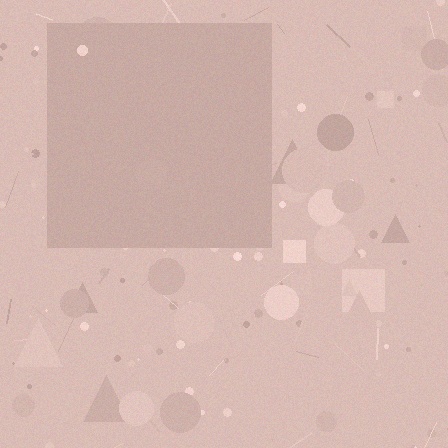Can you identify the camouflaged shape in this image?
The camouflaged shape is a square.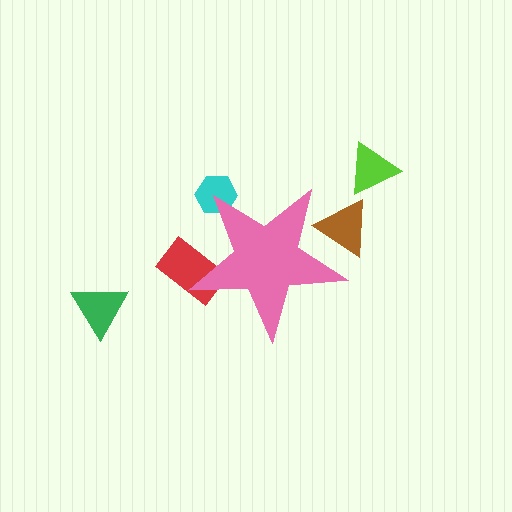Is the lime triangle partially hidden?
No, the lime triangle is fully visible.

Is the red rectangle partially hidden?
Yes, the red rectangle is partially hidden behind the pink star.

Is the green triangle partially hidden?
No, the green triangle is fully visible.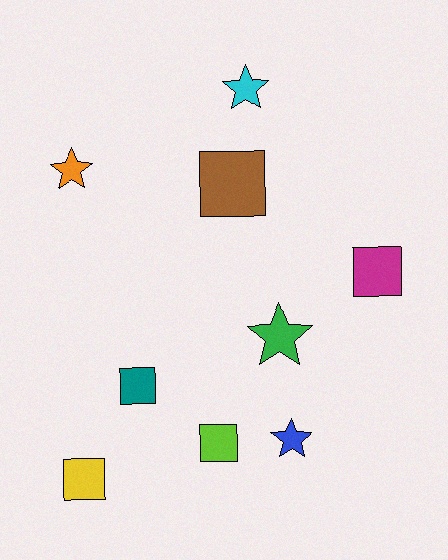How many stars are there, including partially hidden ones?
There are 4 stars.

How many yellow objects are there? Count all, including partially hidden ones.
There is 1 yellow object.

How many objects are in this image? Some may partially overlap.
There are 9 objects.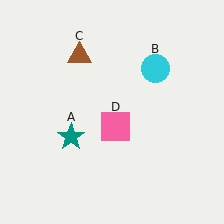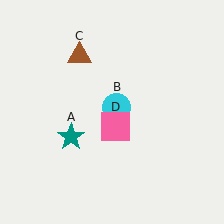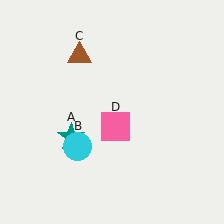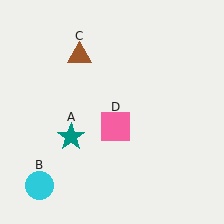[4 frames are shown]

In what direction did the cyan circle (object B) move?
The cyan circle (object B) moved down and to the left.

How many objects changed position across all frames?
1 object changed position: cyan circle (object B).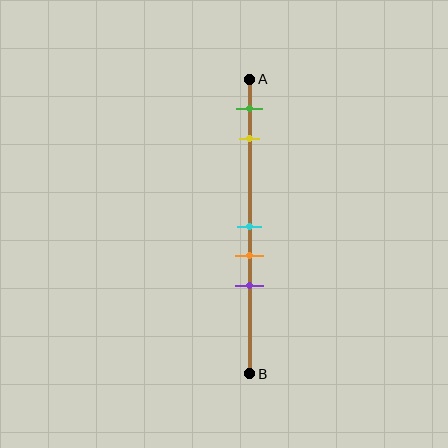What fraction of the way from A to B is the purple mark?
The purple mark is approximately 70% (0.7) of the way from A to B.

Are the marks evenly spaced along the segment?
No, the marks are not evenly spaced.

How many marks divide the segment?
There are 5 marks dividing the segment.